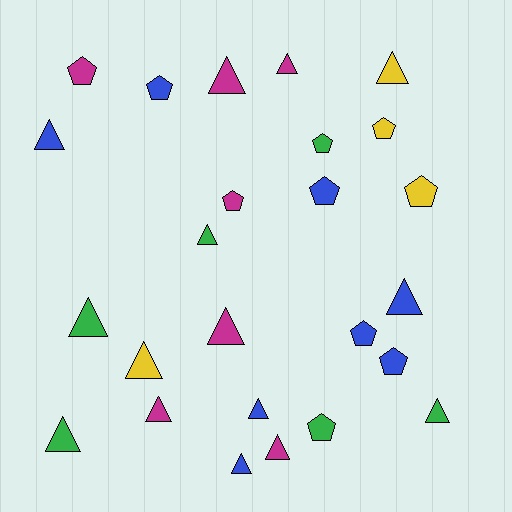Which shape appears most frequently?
Triangle, with 15 objects.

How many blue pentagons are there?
There are 4 blue pentagons.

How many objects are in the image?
There are 25 objects.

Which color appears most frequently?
Blue, with 8 objects.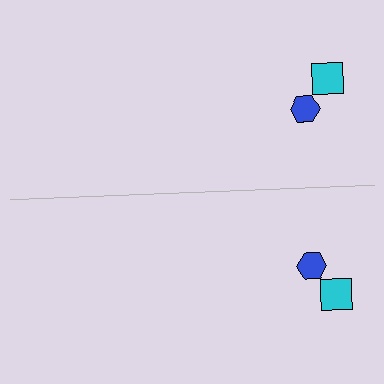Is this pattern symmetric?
Yes, this pattern has bilateral (reflection) symmetry.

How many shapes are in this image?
There are 4 shapes in this image.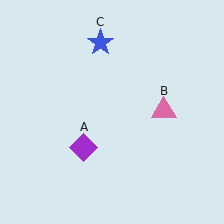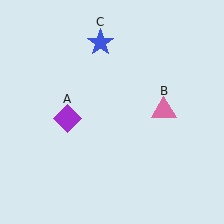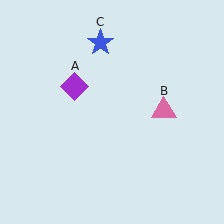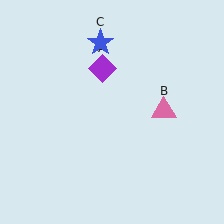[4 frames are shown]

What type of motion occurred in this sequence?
The purple diamond (object A) rotated clockwise around the center of the scene.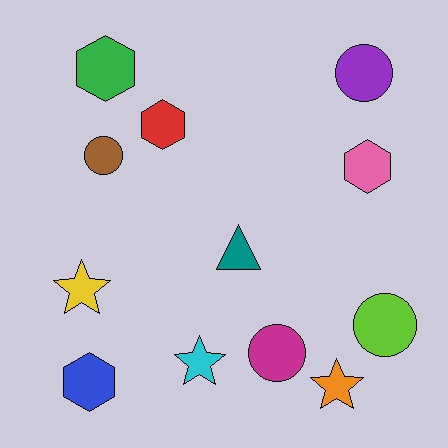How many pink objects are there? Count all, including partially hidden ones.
There is 1 pink object.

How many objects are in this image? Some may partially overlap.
There are 12 objects.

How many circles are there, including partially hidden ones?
There are 4 circles.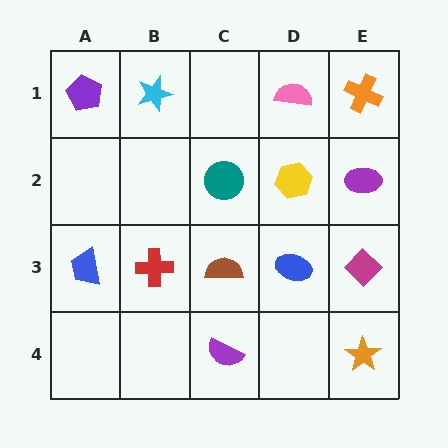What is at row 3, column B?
A red cross.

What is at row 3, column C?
A brown semicircle.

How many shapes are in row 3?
5 shapes.